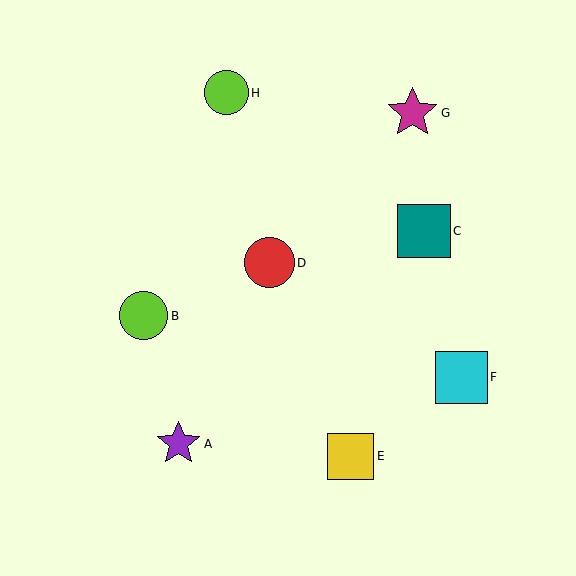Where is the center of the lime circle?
The center of the lime circle is at (144, 316).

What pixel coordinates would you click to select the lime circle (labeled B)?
Click at (144, 316) to select the lime circle B.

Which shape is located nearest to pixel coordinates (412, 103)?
The magenta star (labeled G) at (413, 113) is nearest to that location.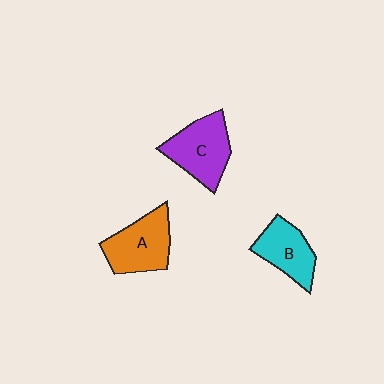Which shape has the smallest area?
Shape B (cyan).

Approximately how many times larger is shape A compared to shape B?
Approximately 1.2 times.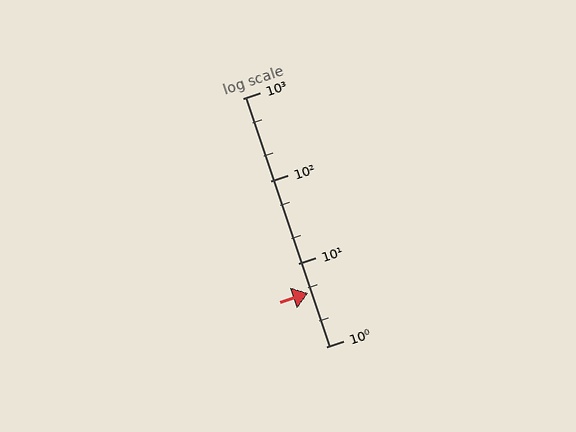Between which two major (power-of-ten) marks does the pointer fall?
The pointer is between 1 and 10.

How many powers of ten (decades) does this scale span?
The scale spans 3 decades, from 1 to 1000.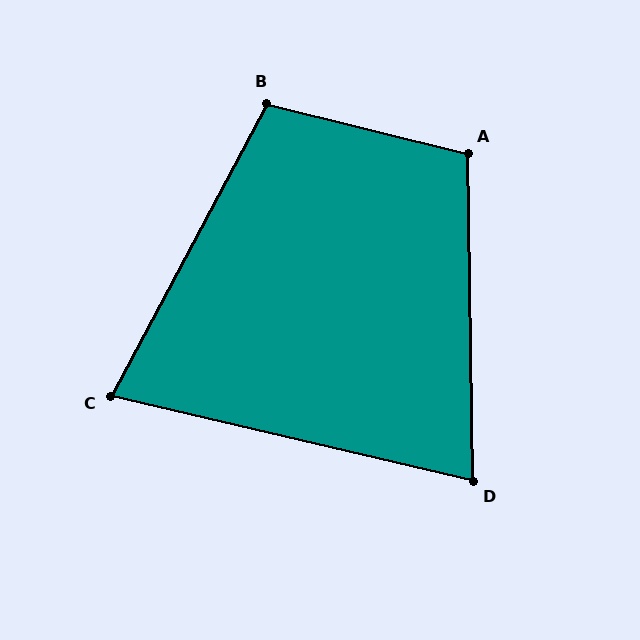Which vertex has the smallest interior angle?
C, at approximately 75 degrees.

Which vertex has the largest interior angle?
A, at approximately 105 degrees.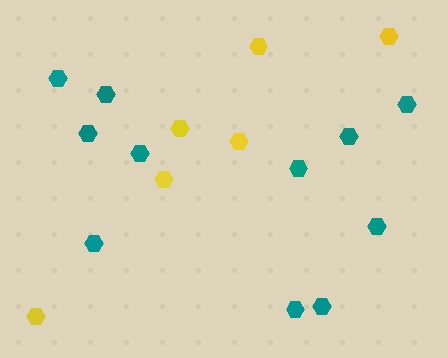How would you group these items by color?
There are 2 groups: one group of teal hexagons (11) and one group of yellow hexagons (6).